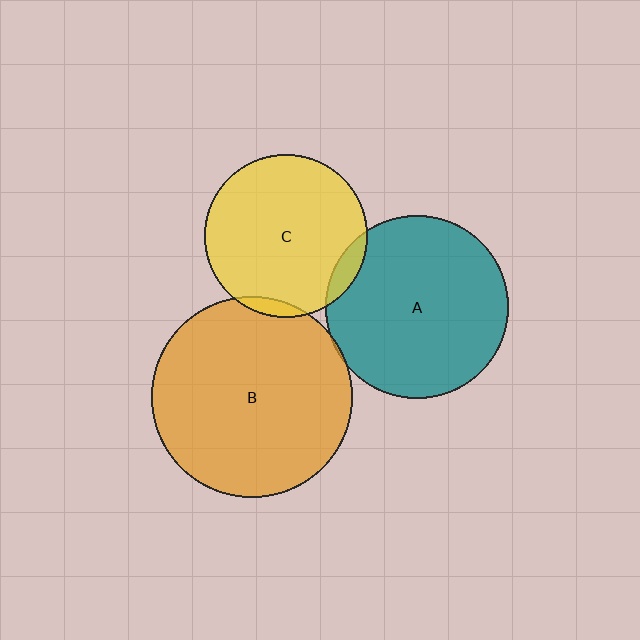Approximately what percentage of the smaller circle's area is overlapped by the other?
Approximately 5%.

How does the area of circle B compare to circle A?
Approximately 1.2 times.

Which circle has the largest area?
Circle B (orange).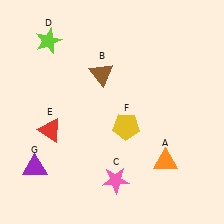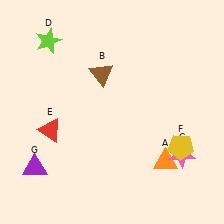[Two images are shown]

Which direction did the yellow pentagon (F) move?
The yellow pentagon (F) moved right.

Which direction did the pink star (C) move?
The pink star (C) moved right.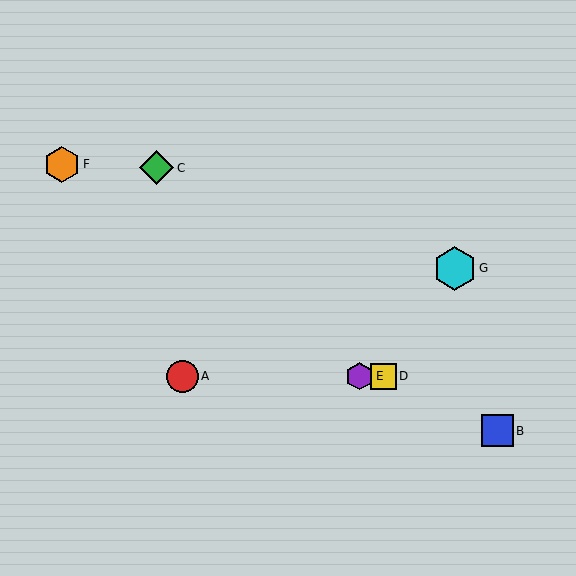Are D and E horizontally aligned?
Yes, both are at y≈376.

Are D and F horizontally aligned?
No, D is at y≈376 and F is at y≈164.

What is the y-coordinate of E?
Object E is at y≈376.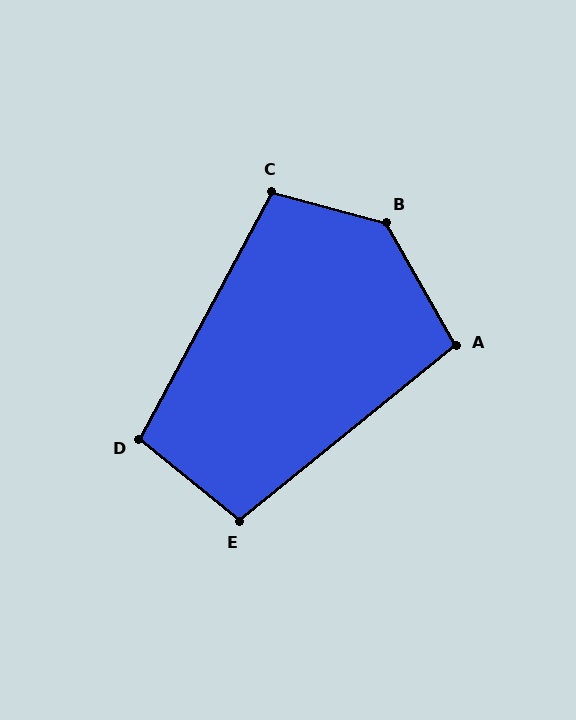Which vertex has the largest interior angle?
B, at approximately 135 degrees.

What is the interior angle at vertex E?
Approximately 101 degrees (obtuse).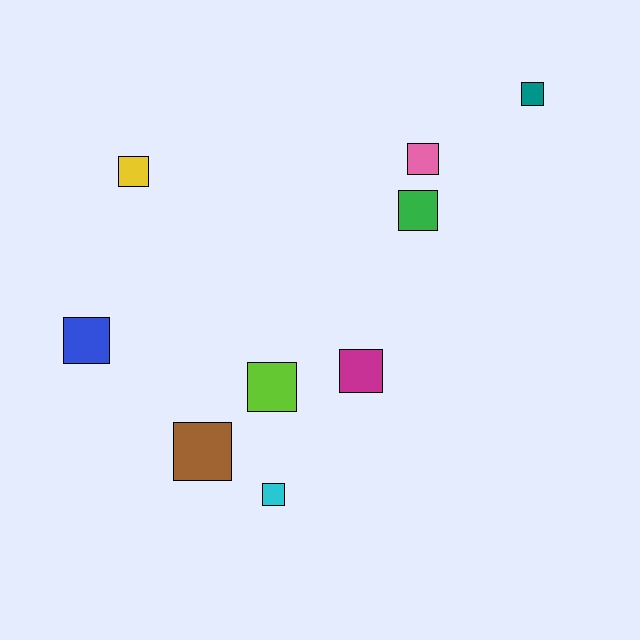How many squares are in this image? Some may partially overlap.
There are 9 squares.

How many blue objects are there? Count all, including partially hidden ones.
There is 1 blue object.